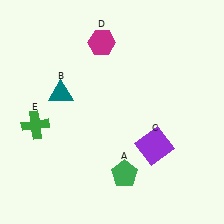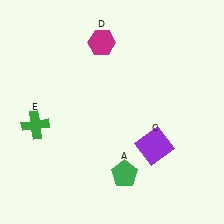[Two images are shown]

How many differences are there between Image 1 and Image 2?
There is 1 difference between the two images.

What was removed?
The teal triangle (B) was removed in Image 2.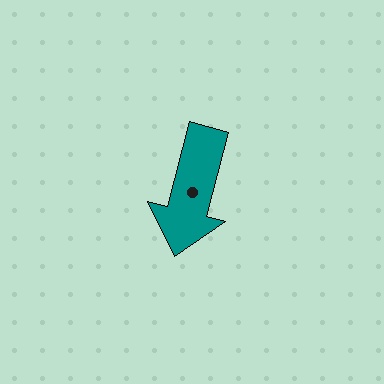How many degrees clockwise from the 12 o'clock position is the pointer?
Approximately 195 degrees.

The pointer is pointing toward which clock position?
Roughly 7 o'clock.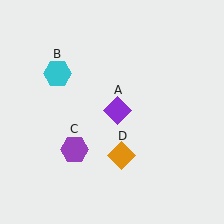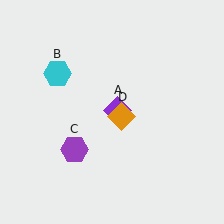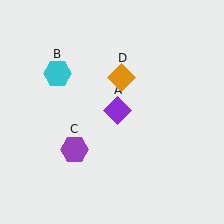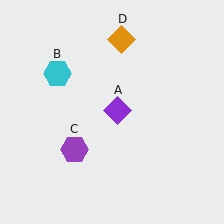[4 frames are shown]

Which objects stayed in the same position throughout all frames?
Purple diamond (object A) and cyan hexagon (object B) and purple hexagon (object C) remained stationary.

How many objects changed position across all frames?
1 object changed position: orange diamond (object D).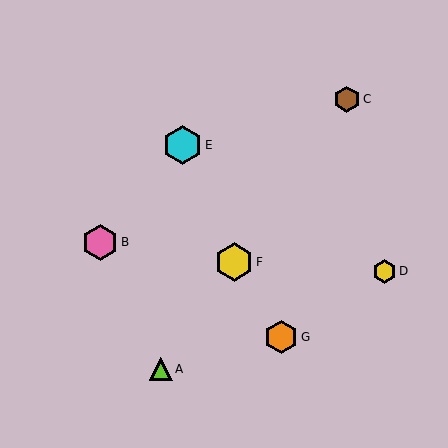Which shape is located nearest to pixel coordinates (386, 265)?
The yellow hexagon (labeled D) at (384, 271) is nearest to that location.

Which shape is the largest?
The cyan hexagon (labeled E) is the largest.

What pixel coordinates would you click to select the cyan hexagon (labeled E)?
Click at (183, 145) to select the cyan hexagon E.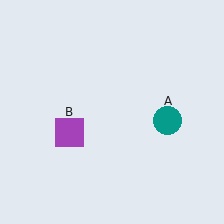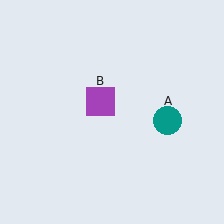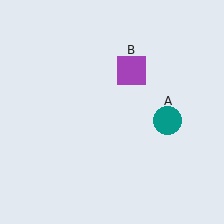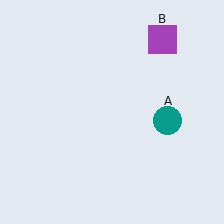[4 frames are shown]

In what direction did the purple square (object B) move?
The purple square (object B) moved up and to the right.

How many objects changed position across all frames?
1 object changed position: purple square (object B).